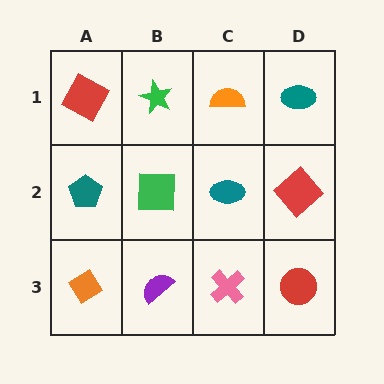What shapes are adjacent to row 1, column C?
A teal ellipse (row 2, column C), a green star (row 1, column B), a teal ellipse (row 1, column D).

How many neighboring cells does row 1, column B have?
3.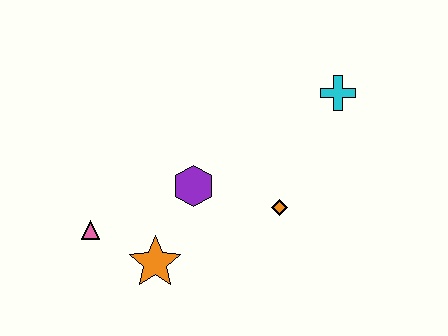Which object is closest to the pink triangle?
The orange star is closest to the pink triangle.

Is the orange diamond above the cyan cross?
No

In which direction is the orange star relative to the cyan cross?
The orange star is to the left of the cyan cross.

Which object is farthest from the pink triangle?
The cyan cross is farthest from the pink triangle.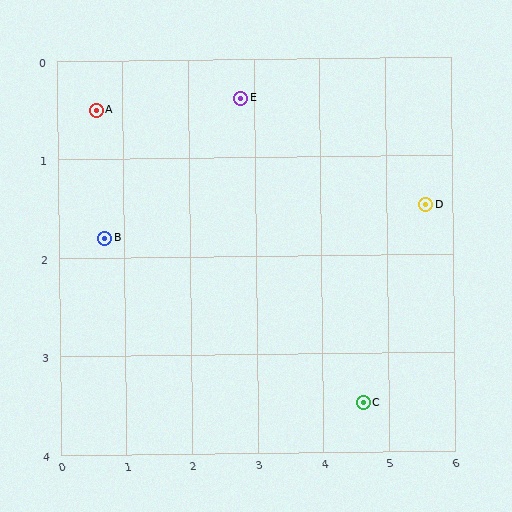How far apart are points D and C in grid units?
Points D and C are about 2.2 grid units apart.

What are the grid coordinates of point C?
Point C is at approximately (4.6, 3.5).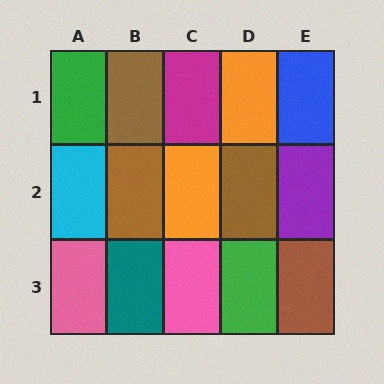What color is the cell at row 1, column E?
Blue.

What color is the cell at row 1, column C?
Magenta.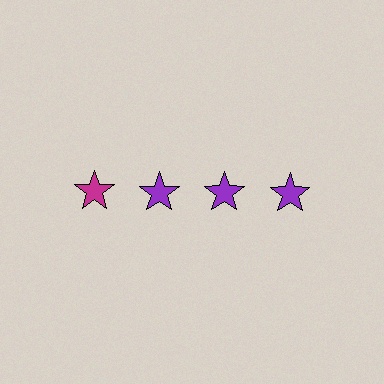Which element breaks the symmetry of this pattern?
The magenta star in the top row, leftmost column breaks the symmetry. All other shapes are purple stars.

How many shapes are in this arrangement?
There are 4 shapes arranged in a grid pattern.